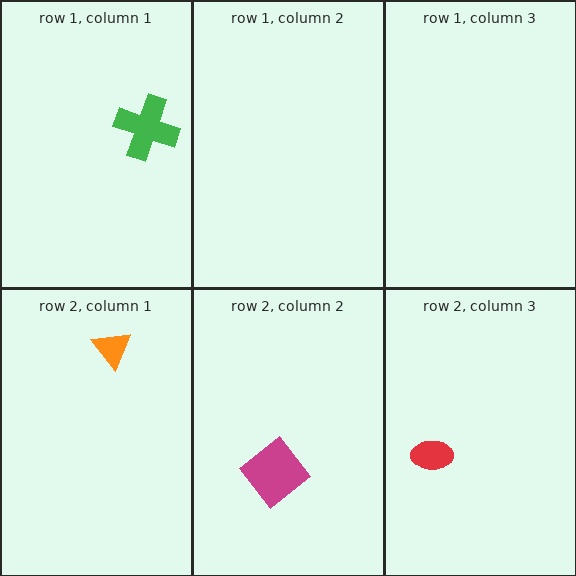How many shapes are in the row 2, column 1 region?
1.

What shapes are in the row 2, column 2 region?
The magenta diamond.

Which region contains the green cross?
The row 1, column 1 region.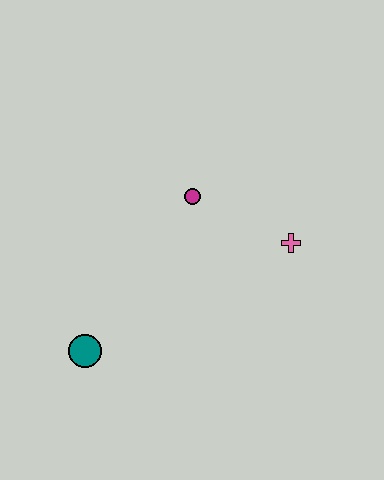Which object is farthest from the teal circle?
The pink cross is farthest from the teal circle.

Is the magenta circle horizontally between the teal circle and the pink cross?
Yes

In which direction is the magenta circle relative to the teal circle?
The magenta circle is above the teal circle.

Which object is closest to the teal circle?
The magenta circle is closest to the teal circle.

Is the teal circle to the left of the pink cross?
Yes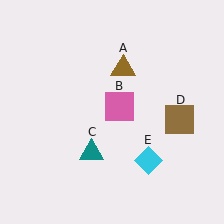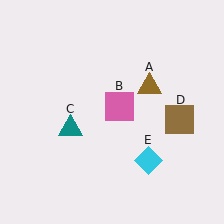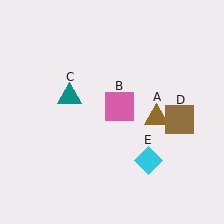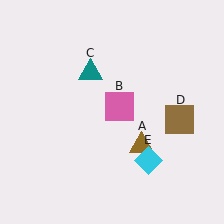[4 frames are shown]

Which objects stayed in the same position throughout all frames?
Pink square (object B) and brown square (object D) and cyan diamond (object E) remained stationary.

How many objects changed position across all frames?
2 objects changed position: brown triangle (object A), teal triangle (object C).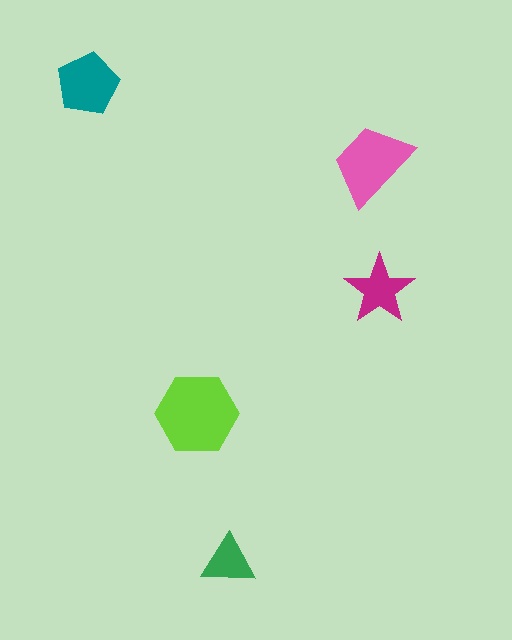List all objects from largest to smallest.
The lime hexagon, the pink trapezoid, the teal pentagon, the magenta star, the green triangle.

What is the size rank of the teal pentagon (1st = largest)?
3rd.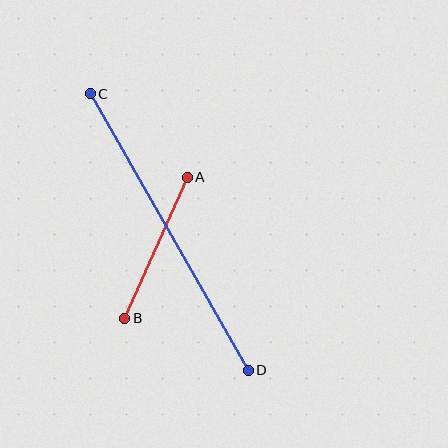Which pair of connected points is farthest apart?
Points C and D are farthest apart.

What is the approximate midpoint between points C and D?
The midpoint is at approximately (169, 232) pixels.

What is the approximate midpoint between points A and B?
The midpoint is at approximately (156, 248) pixels.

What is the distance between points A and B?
The distance is approximately 154 pixels.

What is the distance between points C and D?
The distance is approximately 318 pixels.